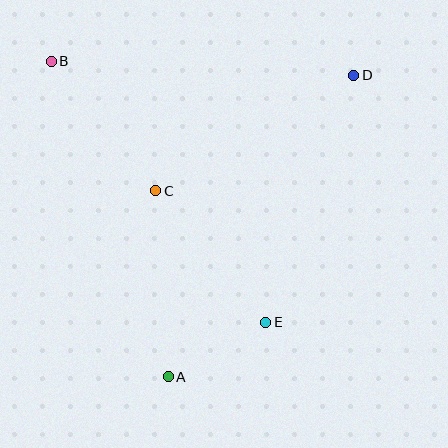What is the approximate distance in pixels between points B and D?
The distance between B and D is approximately 303 pixels.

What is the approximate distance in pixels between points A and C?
The distance between A and C is approximately 186 pixels.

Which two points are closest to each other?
Points A and E are closest to each other.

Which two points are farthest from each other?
Points A and D are farthest from each other.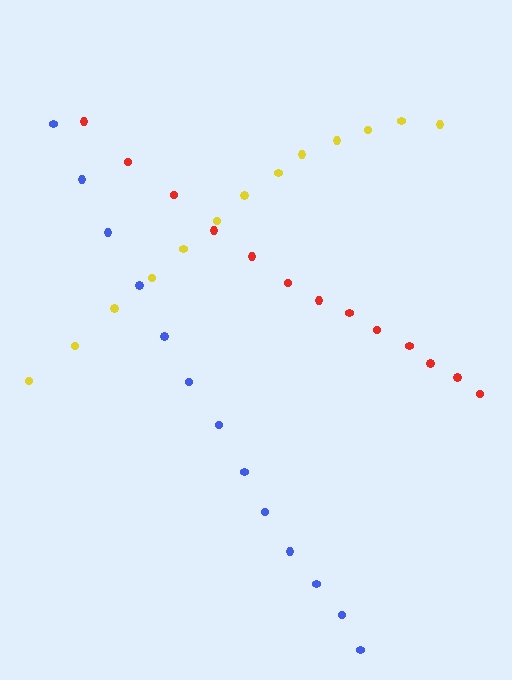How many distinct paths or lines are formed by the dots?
There are 3 distinct paths.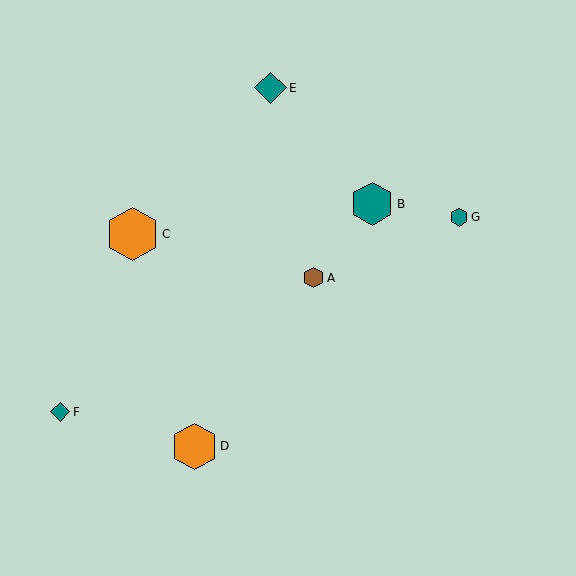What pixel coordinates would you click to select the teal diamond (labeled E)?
Click at (271, 88) to select the teal diamond E.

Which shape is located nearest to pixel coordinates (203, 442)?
The orange hexagon (labeled D) at (194, 446) is nearest to that location.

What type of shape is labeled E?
Shape E is a teal diamond.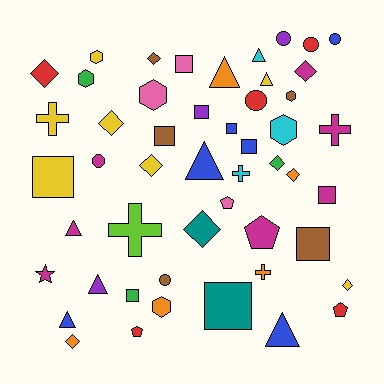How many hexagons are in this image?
There are 6 hexagons.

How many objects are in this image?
There are 50 objects.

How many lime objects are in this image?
There is 1 lime object.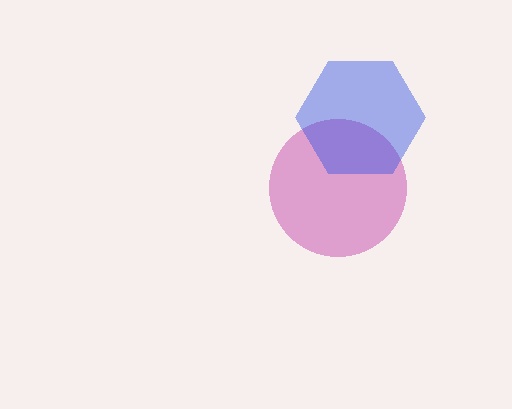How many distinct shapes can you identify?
There are 2 distinct shapes: a magenta circle, a blue hexagon.